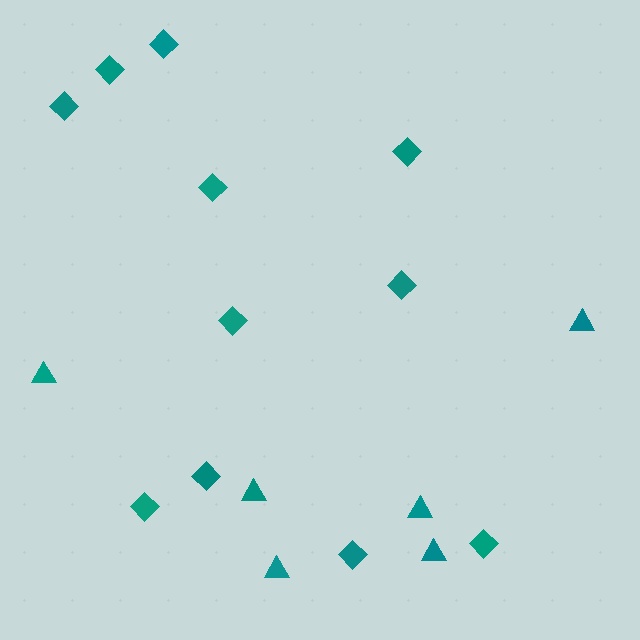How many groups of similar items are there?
There are 2 groups: one group of triangles (6) and one group of diamonds (11).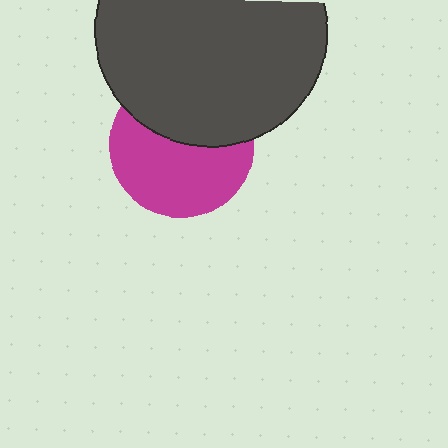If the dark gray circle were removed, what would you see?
You would see the complete magenta circle.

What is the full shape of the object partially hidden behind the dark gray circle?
The partially hidden object is a magenta circle.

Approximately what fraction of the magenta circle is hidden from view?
Roughly 42% of the magenta circle is hidden behind the dark gray circle.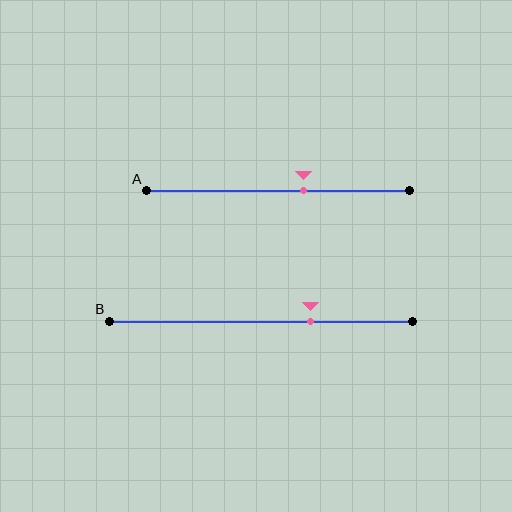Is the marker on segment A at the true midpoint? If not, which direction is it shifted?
No, the marker on segment A is shifted to the right by about 10% of the segment length.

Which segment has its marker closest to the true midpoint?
Segment A has its marker closest to the true midpoint.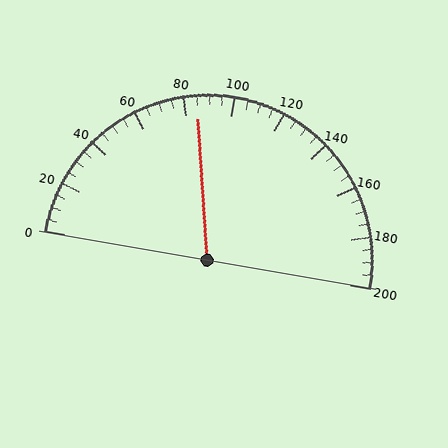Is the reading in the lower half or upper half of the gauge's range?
The reading is in the lower half of the range (0 to 200).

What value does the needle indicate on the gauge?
The needle indicates approximately 85.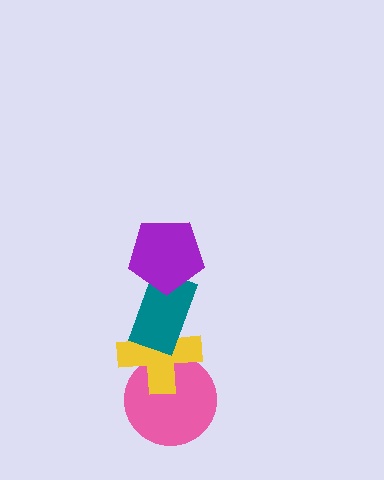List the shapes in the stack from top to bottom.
From top to bottom: the purple pentagon, the teal rectangle, the yellow cross, the pink circle.